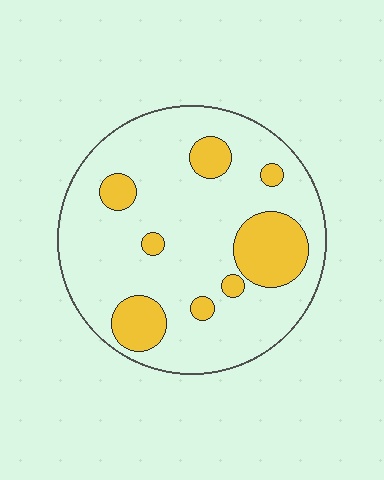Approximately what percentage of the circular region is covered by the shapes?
Approximately 20%.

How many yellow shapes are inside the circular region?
8.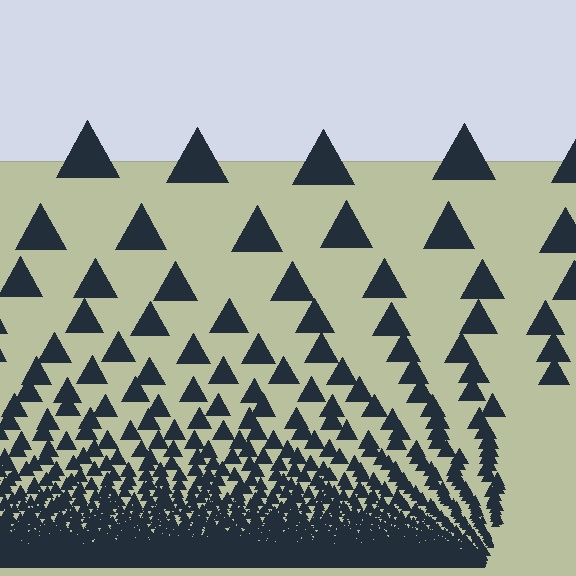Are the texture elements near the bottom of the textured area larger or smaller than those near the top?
Smaller. The gradient is inverted — elements near the bottom are smaller and denser.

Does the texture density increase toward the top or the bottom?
Density increases toward the bottom.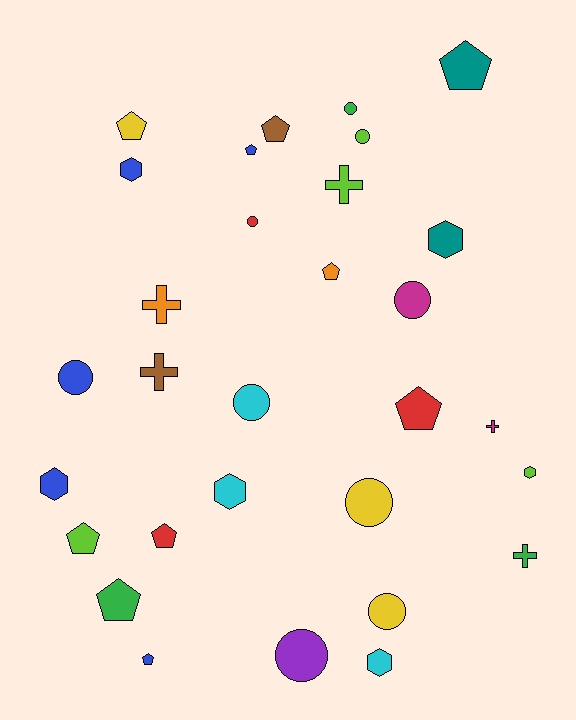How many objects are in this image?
There are 30 objects.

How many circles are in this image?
There are 9 circles.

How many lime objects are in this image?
There are 4 lime objects.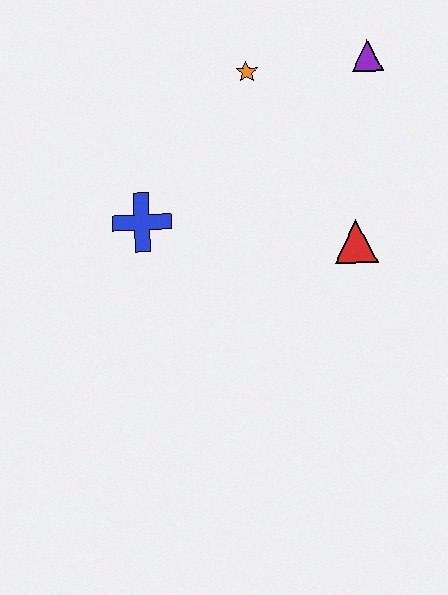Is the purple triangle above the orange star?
Yes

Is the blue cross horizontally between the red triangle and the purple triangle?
No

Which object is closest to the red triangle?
The purple triangle is closest to the red triangle.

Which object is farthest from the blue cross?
The purple triangle is farthest from the blue cross.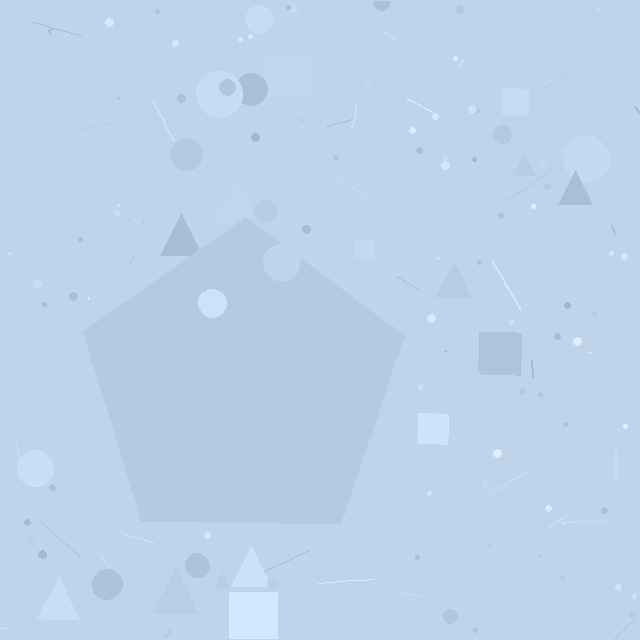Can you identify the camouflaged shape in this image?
The camouflaged shape is a pentagon.